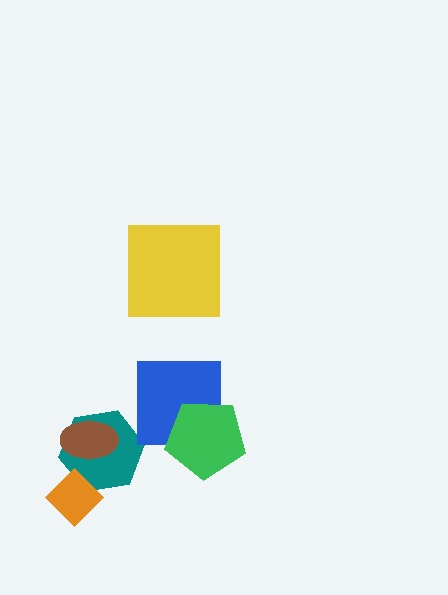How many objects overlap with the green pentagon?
1 object overlaps with the green pentagon.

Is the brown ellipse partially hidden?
No, no other shape covers it.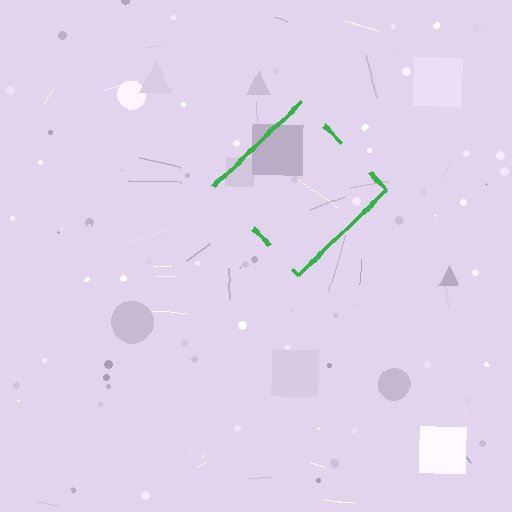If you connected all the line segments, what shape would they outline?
They would outline a diamond.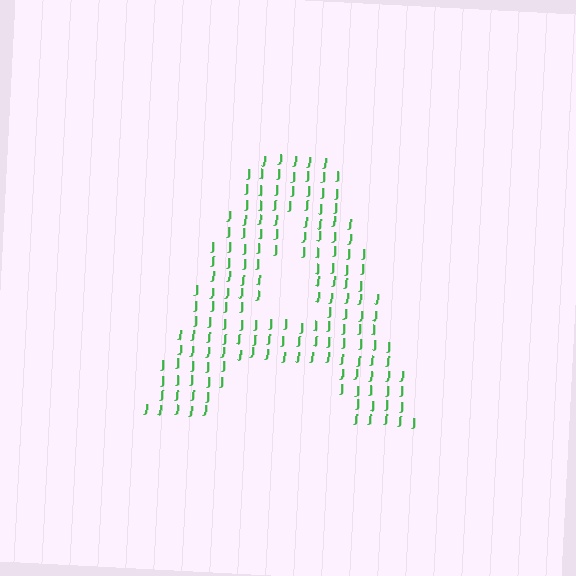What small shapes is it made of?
It is made of small letter J's.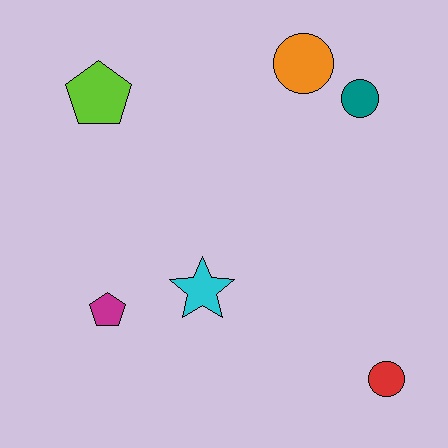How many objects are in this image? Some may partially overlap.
There are 6 objects.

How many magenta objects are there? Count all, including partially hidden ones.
There is 1 magenta object.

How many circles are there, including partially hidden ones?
There are 3 circles.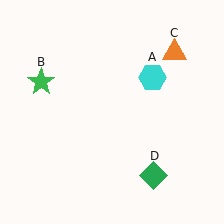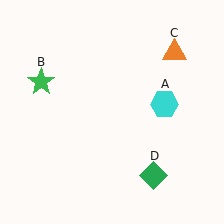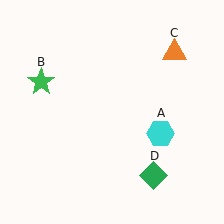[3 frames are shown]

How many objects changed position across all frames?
1 object changed position: cyan hexagon (object A).